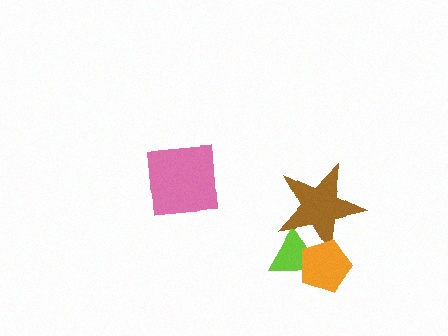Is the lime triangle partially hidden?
Yes, it is partially covered by another shape.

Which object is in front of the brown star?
The orange pentagon is in front of the brown star.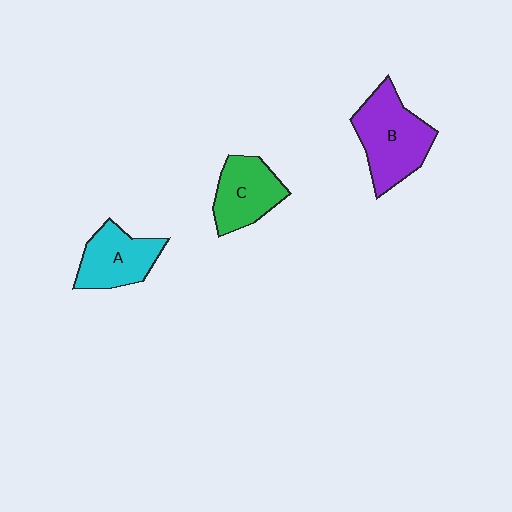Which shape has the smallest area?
Shape C (green).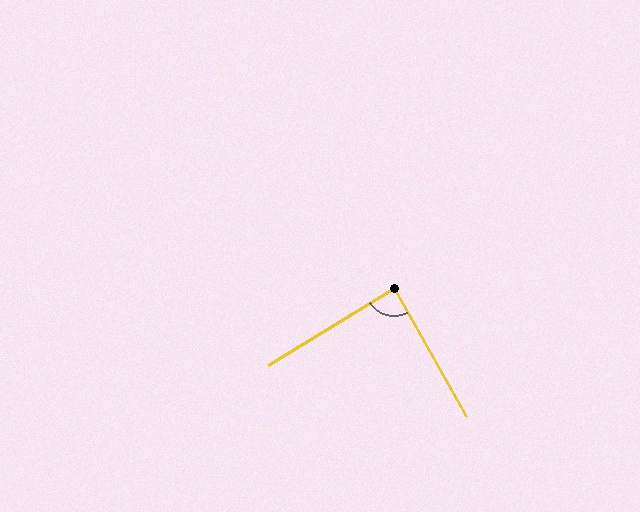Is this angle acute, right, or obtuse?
It is approximately a right angle.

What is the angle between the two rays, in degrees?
Approximately 88 degrees.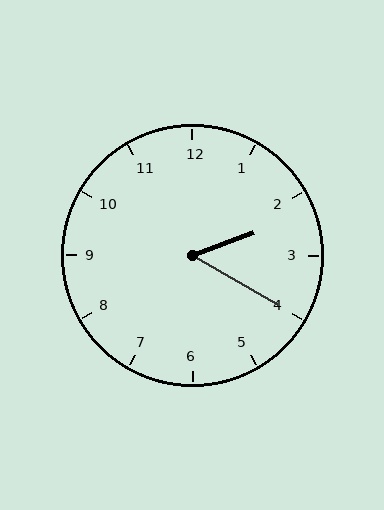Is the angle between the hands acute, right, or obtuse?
It is acute.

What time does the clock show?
2:20.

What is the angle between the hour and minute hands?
Approximately 50 degrees.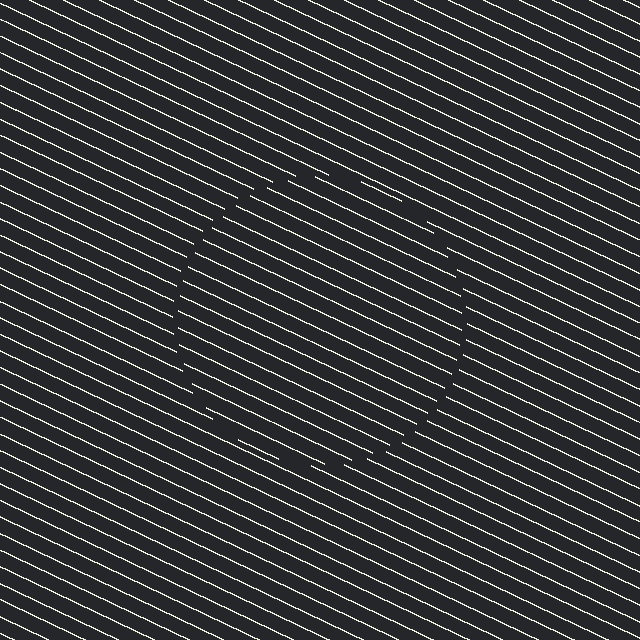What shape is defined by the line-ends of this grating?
An illusory circle. The interior of the shape contains the same grating, shifted by half a period — the contour is defined by the phase discontinuity where line-ends from the inner and outer gratings abut.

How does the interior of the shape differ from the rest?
The interior of the shape contains the same grating, shifted by half a period — the contour is defined by the phase discontinuity where line-ends from the inner and outer gratings abut.